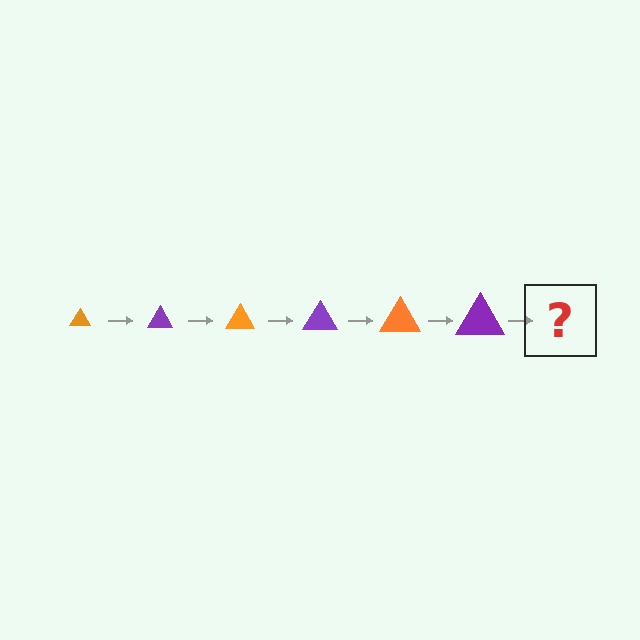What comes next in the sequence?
The next element should be an orange triangle, larger than the previous one.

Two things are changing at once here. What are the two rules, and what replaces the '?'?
The two rules are that the triangle grows larger each step and the color cycles through orange and purple. The '?' should be an orange triangle, larger than the previous one.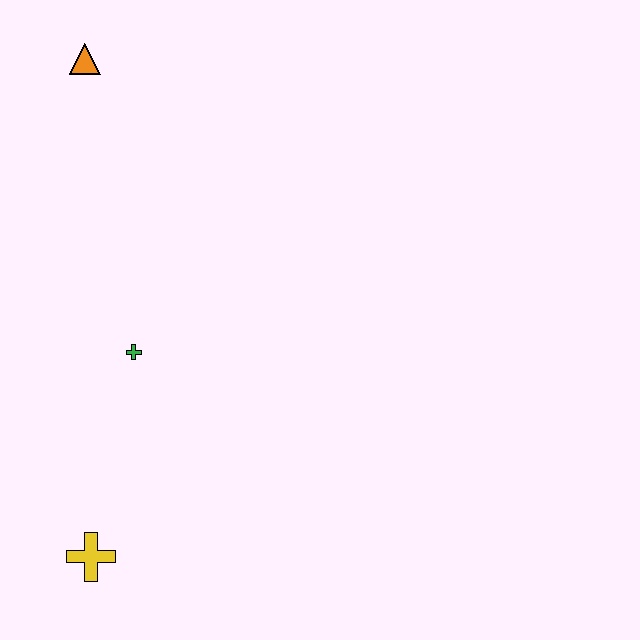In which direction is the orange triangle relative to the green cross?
The orange triangle is above the green cross.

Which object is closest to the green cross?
The yellow cross is closest to the green cross.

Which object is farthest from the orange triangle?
The yellow cross is farthest from the orange triangle.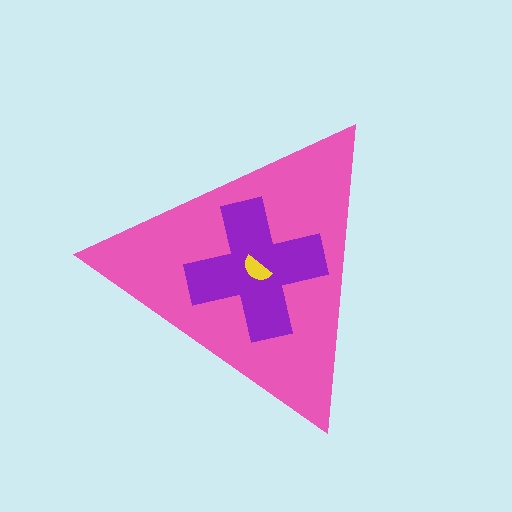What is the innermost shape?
The yellow semicircle.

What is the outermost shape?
The pink triangle.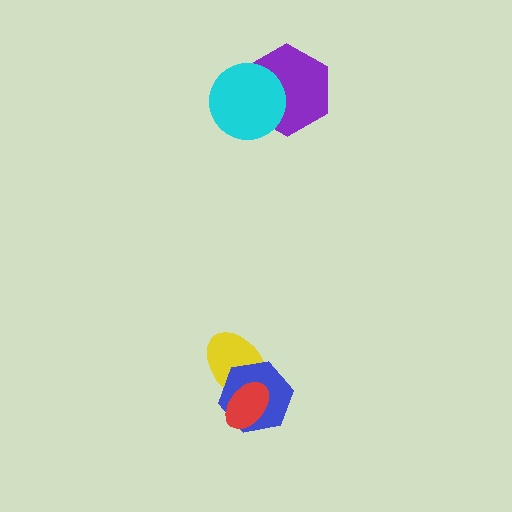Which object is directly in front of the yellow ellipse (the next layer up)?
The blue hexagon is directly in front of the yellow ellipse.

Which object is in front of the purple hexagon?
The cyan circle is in front of the purple hexagon.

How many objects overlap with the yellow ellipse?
2 objects overlap with the yellow ellipse.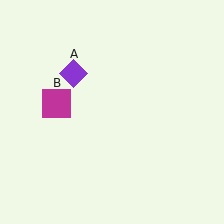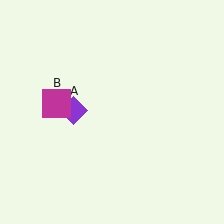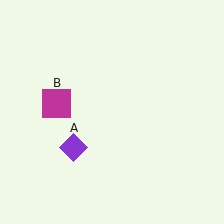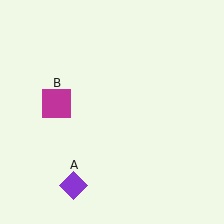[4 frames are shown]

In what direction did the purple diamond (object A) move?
The purple diamond (object A) moved down.